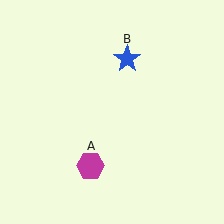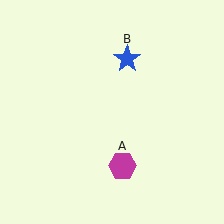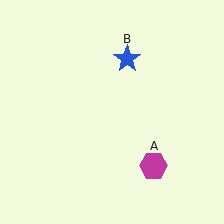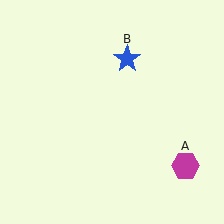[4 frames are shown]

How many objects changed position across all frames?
1 object changed position: magenta hexagon (object A).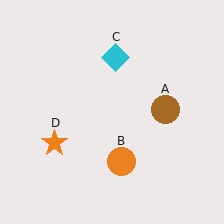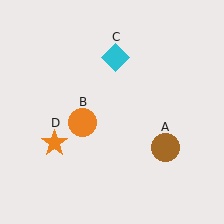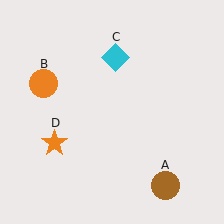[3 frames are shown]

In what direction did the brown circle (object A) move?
The brown circle (object A) moved down.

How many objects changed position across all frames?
2 objects changed position: brown circle (object A), orange circle (object B).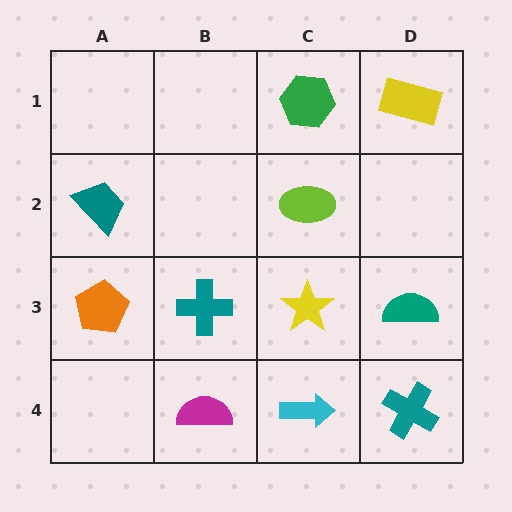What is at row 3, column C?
A yellow star.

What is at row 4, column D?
A teal cross.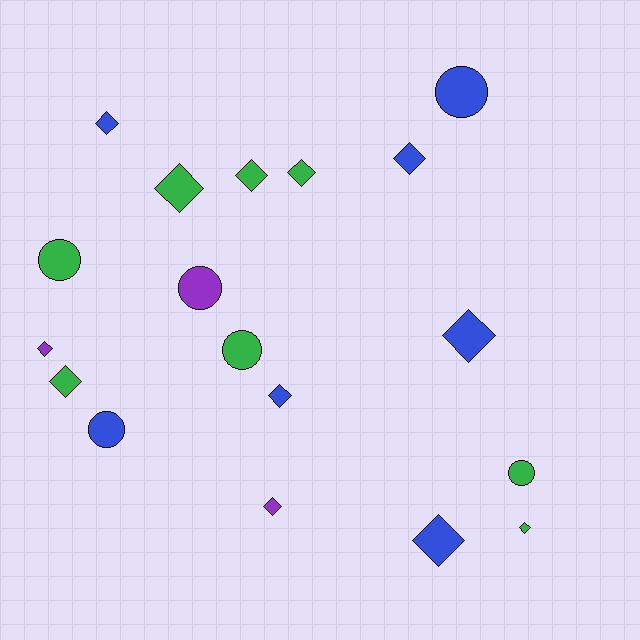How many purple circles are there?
There is 1 purple circle.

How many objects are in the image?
There are 18 objects.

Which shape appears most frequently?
Diamond, with 12 objects.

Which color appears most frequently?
Green, with 8 objects.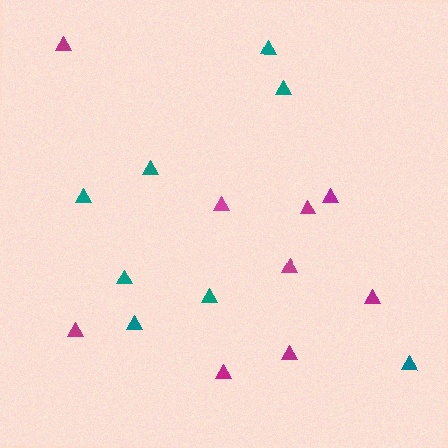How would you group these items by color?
There are 2 groups: one group of magenta triangles (9) and one group of teal triangles (8).